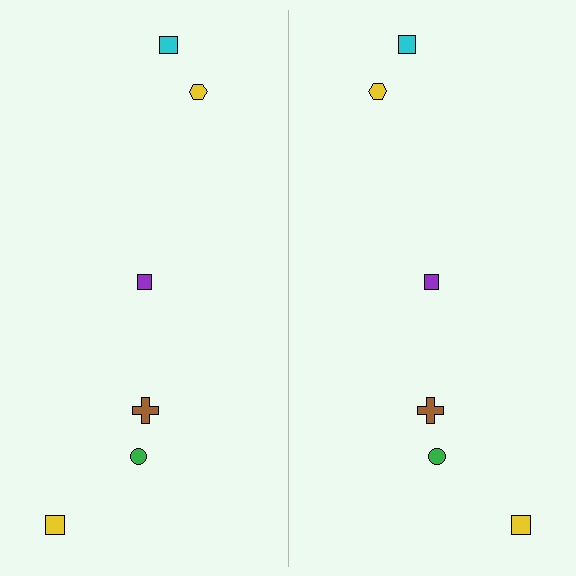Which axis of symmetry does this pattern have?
The pattern has a vertical axis of symmetry running through the center of the image.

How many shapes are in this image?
There are 12 shapes in this image.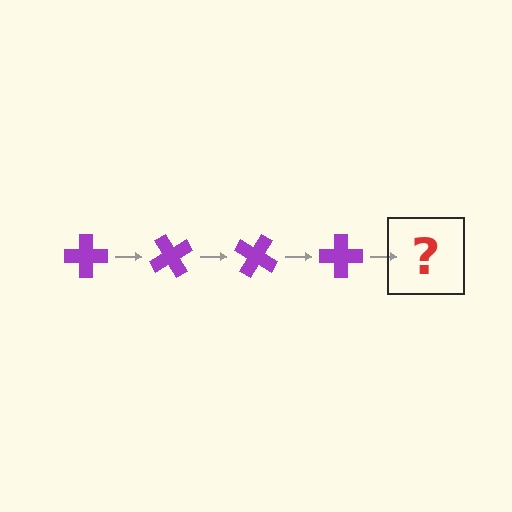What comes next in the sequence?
The next element should be a purple cross rotated 240 degrees.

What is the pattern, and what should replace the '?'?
The pattern is that the cross rotates 60 degrees each step. The '?' should be a purple cross rotated 240 degrees.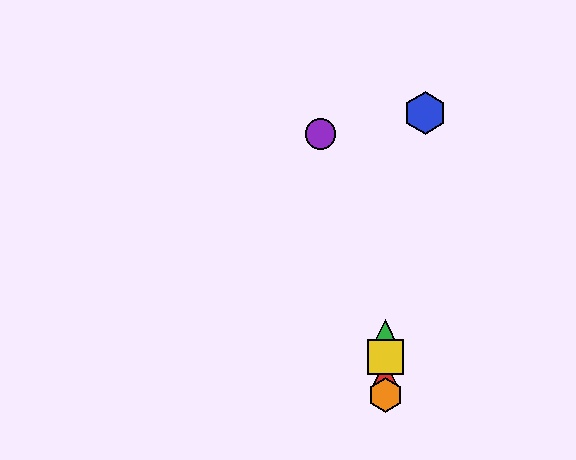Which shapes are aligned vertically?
The red triangle, the green triangle, the yellow square, the orange hexagon are aligned vertically.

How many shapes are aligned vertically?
4 shapes (the red triangle, the green triangle, the yellow square, the orange hexagon) are aligned vertically.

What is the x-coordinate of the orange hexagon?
The orange hexagon is at x≈385.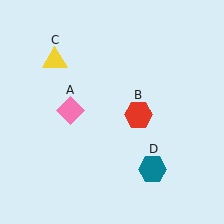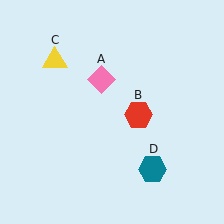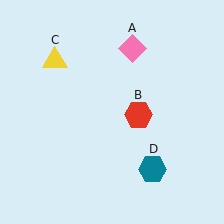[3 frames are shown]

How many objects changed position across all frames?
1 object changed position: pink diamond (object A).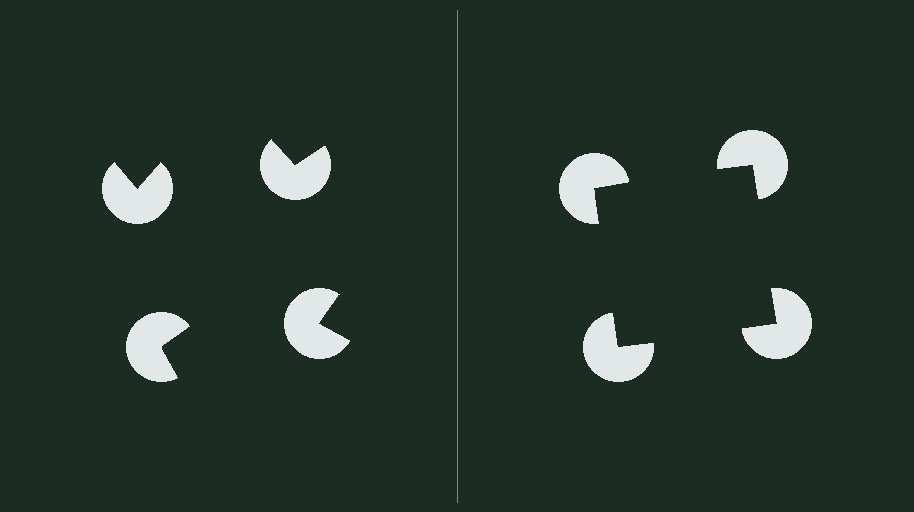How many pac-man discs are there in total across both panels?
8 — 4 on each side.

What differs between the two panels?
The pac-man discs are positioned identically on both sides; only the wedge orientations differ. On the right they align to a square; on the left they are misaligned.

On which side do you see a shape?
An illusory square appears on the right side. On the left side the wedge cuts are rotated, so no coherent shape forms.